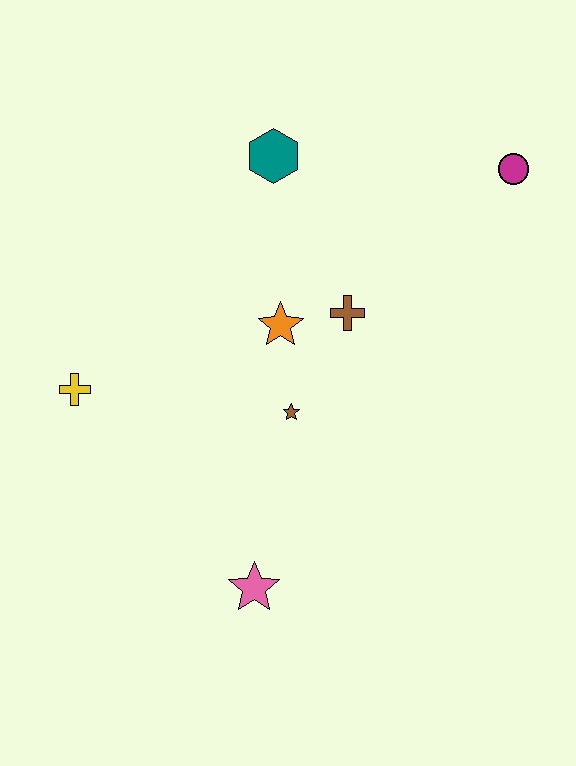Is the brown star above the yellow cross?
No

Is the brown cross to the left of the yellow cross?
No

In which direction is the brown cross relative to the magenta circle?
The brown cross is to the left of the magenta circle.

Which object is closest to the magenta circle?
The brown cross is closest to the magenta circle.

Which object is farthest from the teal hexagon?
The pink star is farthest from the teal hexagon.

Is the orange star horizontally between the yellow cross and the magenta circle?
Yes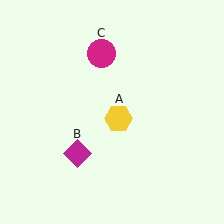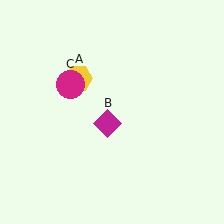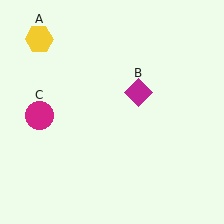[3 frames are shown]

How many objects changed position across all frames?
3 objects changed position: yellow hexagon (object A), magenta diamond (object B), magenta circle (object C).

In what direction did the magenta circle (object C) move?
The magenta circle (object C) moved down and to the left.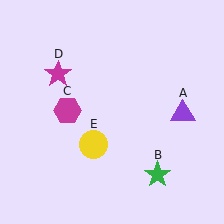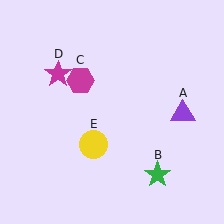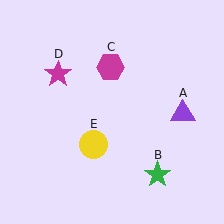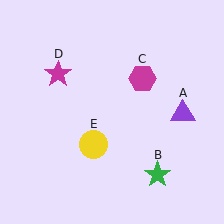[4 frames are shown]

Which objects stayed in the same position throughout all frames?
Purple triangle (object A) and green star (object B) and magenta star (object D) and yellow circle (object E) remained stationary.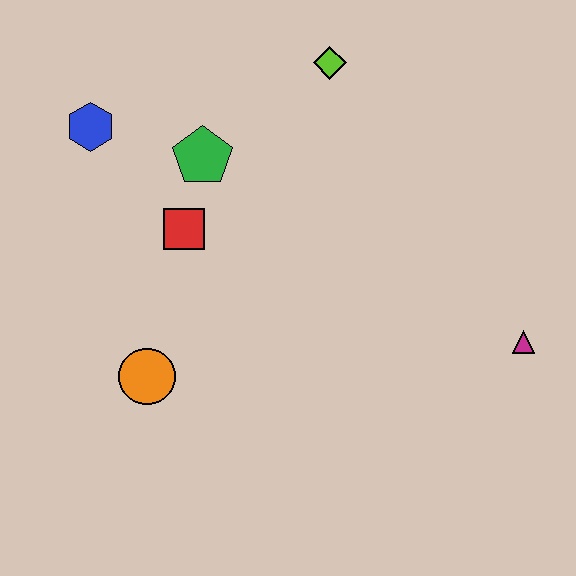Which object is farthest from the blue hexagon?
The magenta triangle is farthest from the blue hexagon.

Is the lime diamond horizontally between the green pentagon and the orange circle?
No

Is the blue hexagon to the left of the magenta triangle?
Yes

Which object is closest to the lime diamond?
The green pentagon is closest to the lime diamond.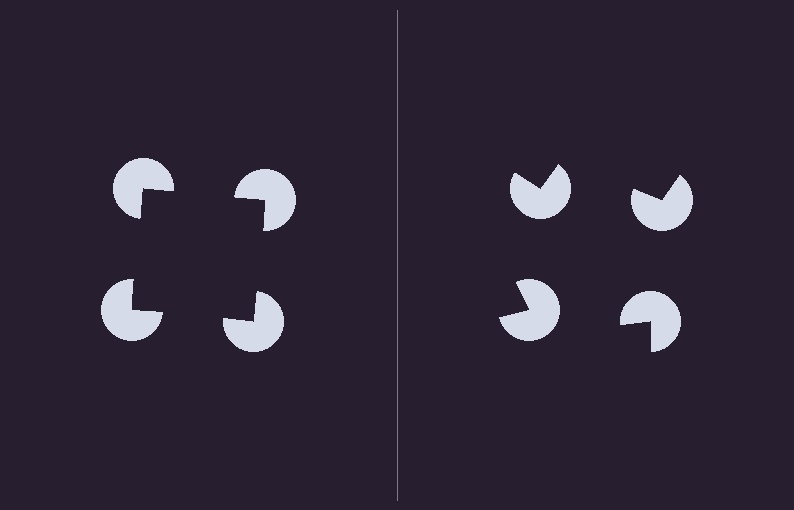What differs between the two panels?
The pac-man discs are positioned identically on both sides; only the wedge orientations differ. On the left they align to a square; on the right they are misaligned.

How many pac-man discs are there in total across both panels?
8 — 4 on each side.